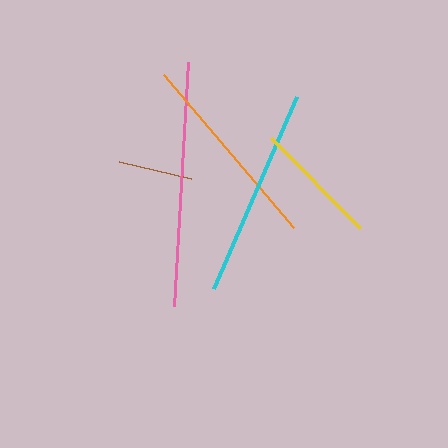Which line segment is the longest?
The pink line is the longest at approximately 244 pixels.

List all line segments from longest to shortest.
From longest to shortest: pink, cyan, orange, yellow, brown.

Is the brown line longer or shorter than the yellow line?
The yellow line is longer than the brown line.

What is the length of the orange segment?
The orange segment is approximately 201 pixels long.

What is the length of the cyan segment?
The cyan segment is approximately 209 pixels long.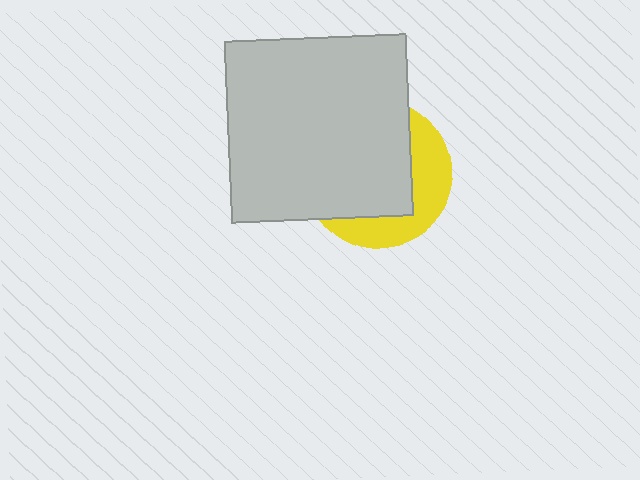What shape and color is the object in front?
The object in front is a light gray square.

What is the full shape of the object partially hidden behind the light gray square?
The partially hidden object is a yellow circle.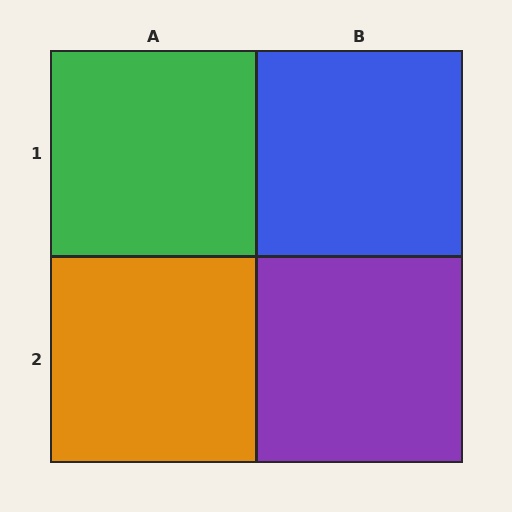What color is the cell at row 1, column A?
Green.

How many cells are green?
1 cell is green.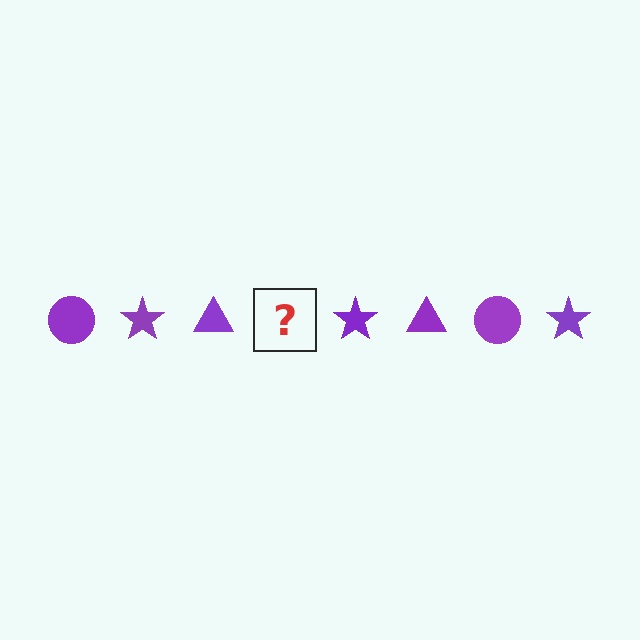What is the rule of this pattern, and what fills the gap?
The rule is that the pattern cycles through circle, star, triangle shapes in purple. The gap should be filled with a purple circle.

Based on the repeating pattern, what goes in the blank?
The blank should be a purple circle.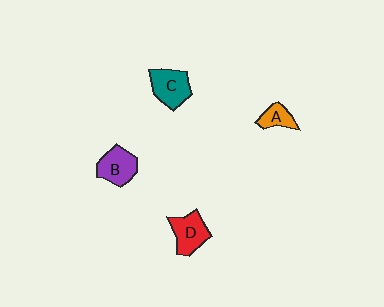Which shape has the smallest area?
Shape A (orange).